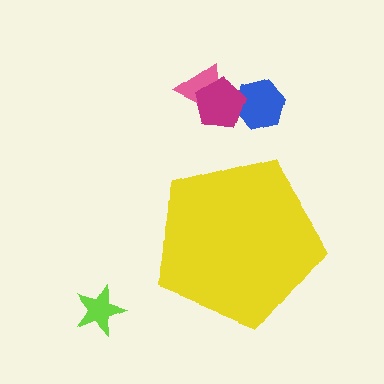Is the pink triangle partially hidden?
No, the pink triangle is fully visible.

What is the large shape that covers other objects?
A yellow pentagon.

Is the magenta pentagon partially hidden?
No, the magenta pentagon is fully visible.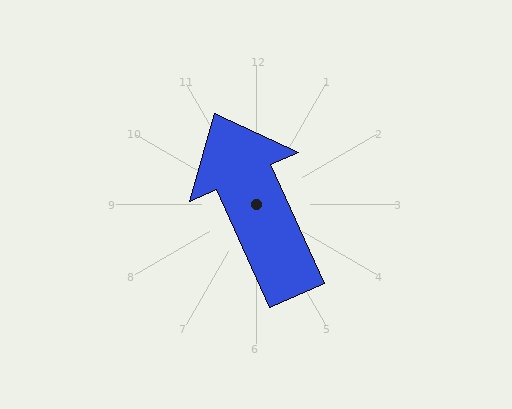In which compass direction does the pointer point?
Northwest.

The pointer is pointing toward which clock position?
Roughly 11 o'clock.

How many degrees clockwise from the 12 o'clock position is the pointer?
Approximately 336 degrees.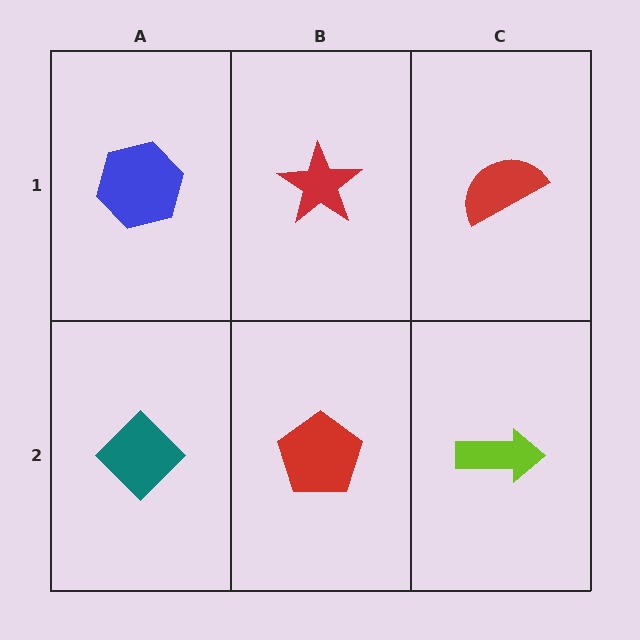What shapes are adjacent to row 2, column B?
A red star (row 1, column B), a teal diamond (row 2, column A), a lime arrow (row 2, column C).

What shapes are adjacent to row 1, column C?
A lime arrow (row 2, column C), a red star (row 1, column B).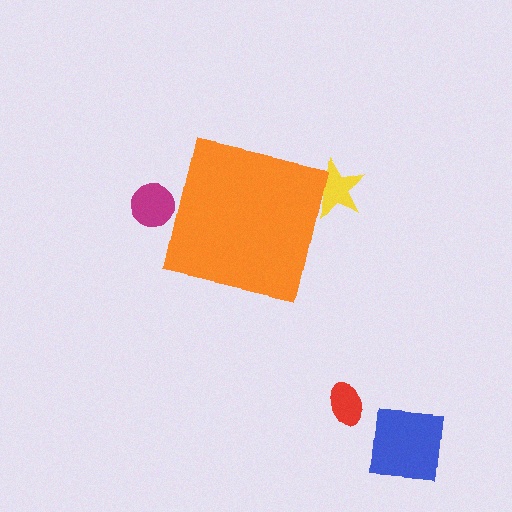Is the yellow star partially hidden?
Yes, the yellow star is partially hidden behind the orange square.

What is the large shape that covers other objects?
An orange square.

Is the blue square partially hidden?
No, the blue square is fully visible.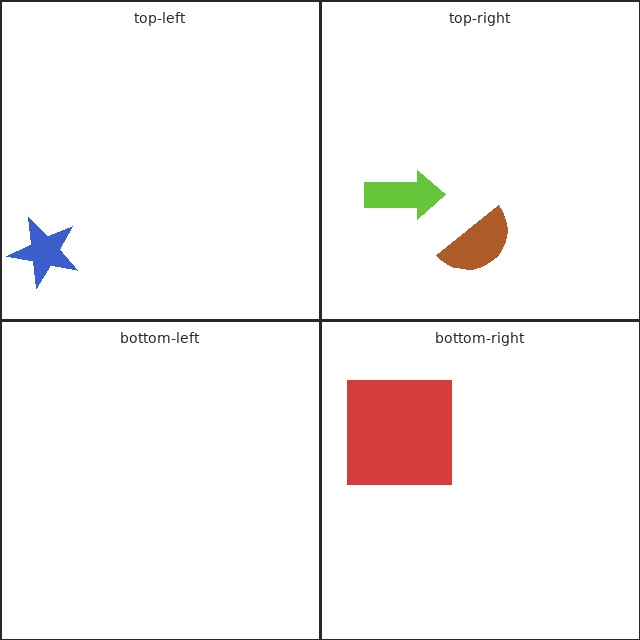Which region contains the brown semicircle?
The top-right region.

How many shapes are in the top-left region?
1.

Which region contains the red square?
The bottom-right region.